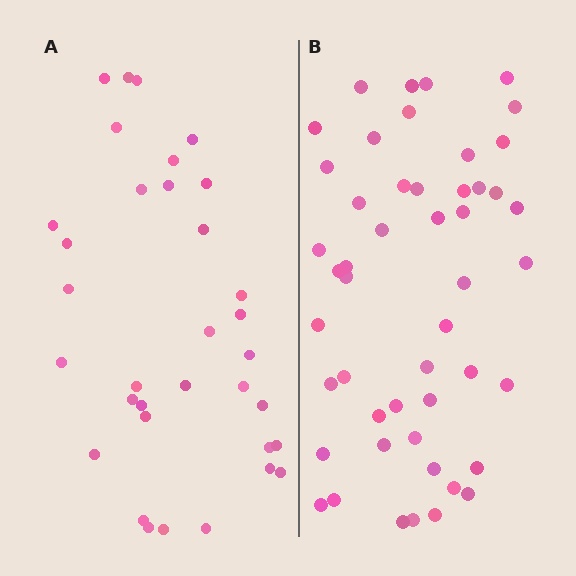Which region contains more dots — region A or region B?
Region B (the right region) has more dots.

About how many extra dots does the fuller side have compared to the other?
Region B has approximately 15 more dots than region A.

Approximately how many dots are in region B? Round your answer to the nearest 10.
About 50 dots. (The exact count is 49, which rounds to 50.)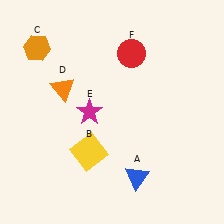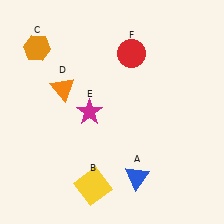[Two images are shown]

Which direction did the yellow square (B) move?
The yellow square (B) moved down.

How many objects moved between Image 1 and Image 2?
1 object moved between the two images.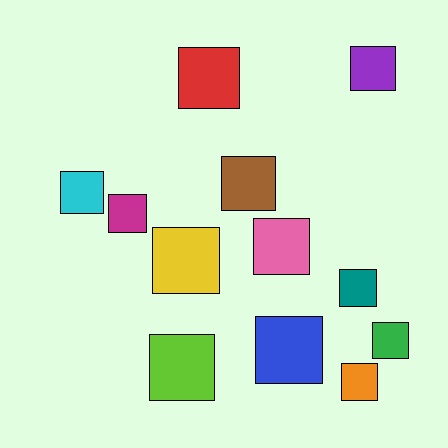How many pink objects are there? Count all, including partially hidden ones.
There is 1 pink object.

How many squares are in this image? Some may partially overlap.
There are 12 squares.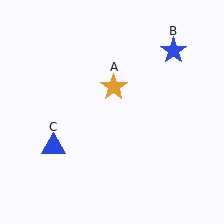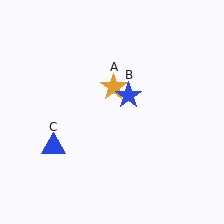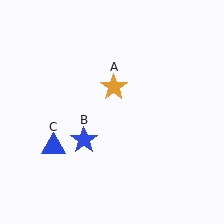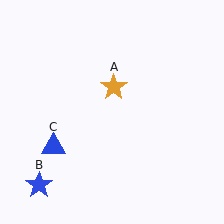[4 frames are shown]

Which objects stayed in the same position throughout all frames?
Orange star (object A) and blue triangle (object C) remained stationary.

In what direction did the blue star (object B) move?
The blue star (object B) moved down and to the left.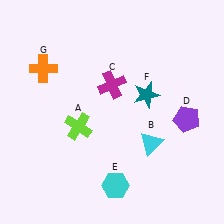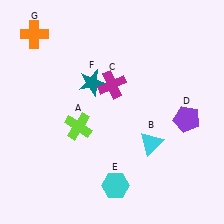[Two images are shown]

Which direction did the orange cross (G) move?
The orange cross (G) moved up.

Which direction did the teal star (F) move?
The teal star (F) moved left.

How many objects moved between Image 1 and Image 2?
2 objects moved between the two images.